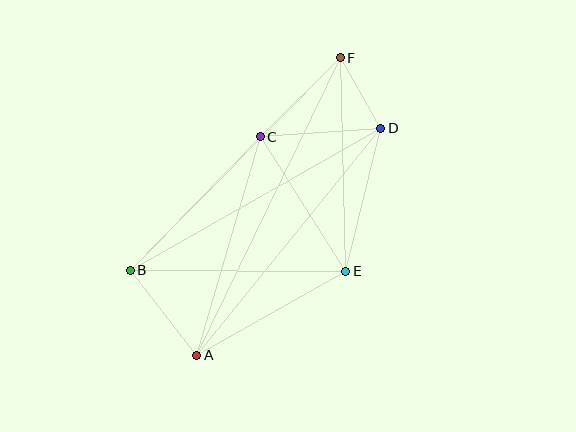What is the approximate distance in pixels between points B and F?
The distance between B and F is approximately 299 pixels.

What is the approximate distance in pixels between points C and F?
The distance between C and F is approximately 112 pixels.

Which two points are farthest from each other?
Points A and F are farthest from each other.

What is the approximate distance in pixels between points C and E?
The distance between C and E is approximately 159 pixels.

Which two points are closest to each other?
Points D and F are closest to each other.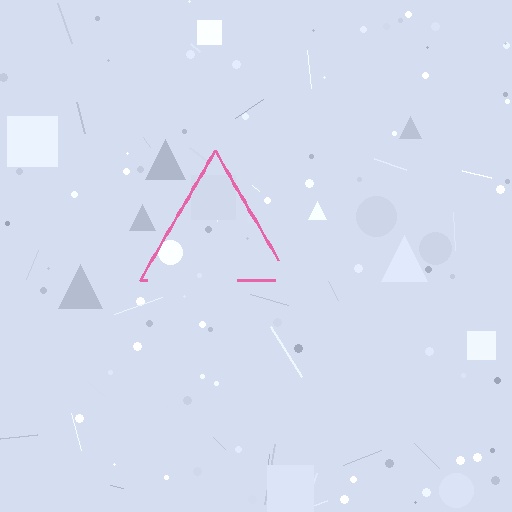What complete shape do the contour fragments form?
The contour fragments form a triangle.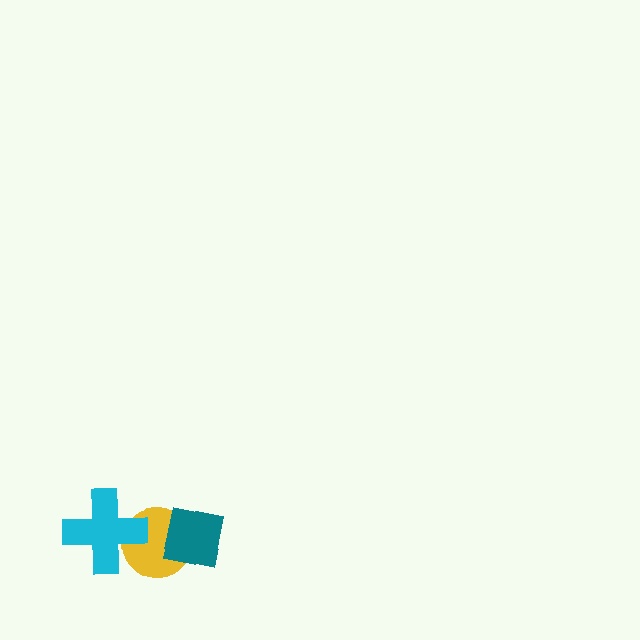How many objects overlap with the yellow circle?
2 objects overlap with the yellow circle.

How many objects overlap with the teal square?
1 object overlaps with the teal square.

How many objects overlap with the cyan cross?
1 object overlaps with the cyan cross.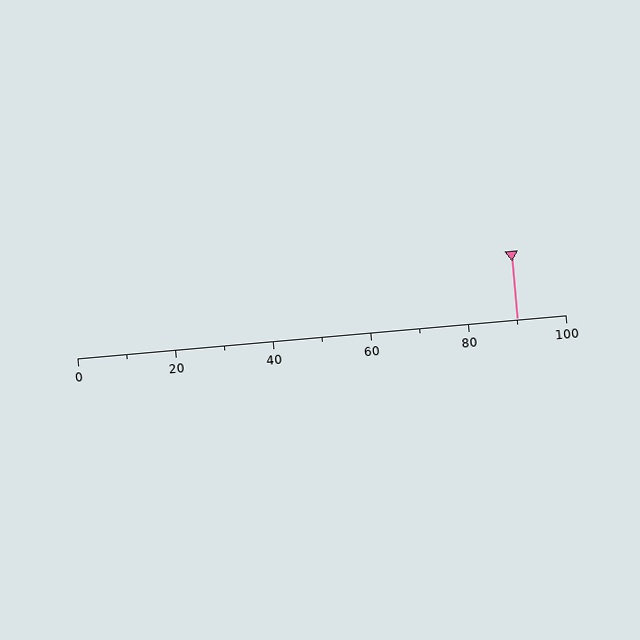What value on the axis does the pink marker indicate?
The marker indicates approximately 90.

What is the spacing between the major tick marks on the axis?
The major ticks are spaced 20 apart.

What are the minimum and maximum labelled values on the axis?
The axis runs from 0 to 100.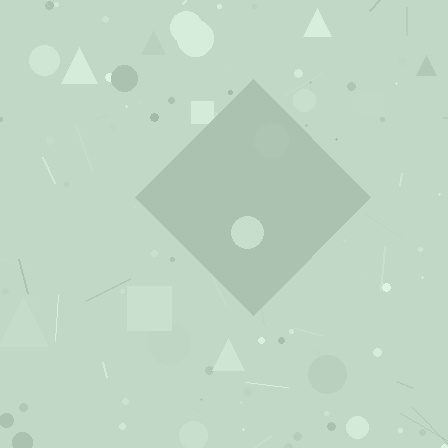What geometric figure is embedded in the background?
A diamond is embedded in the background.